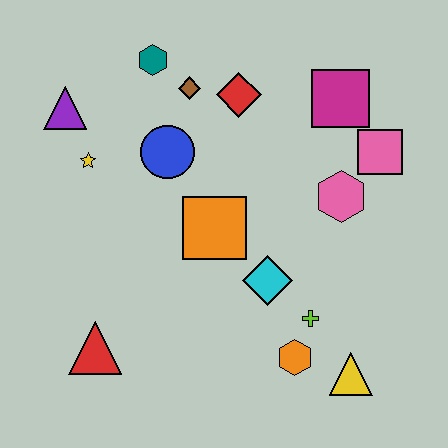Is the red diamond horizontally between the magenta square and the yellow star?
Yes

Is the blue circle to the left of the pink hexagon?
Yes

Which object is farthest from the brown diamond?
The yellow triangle is farthest from the brown diamond.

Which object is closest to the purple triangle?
The yellow star is closest to the purple triangle.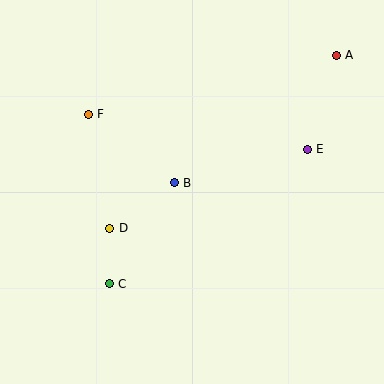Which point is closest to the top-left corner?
Point F is closest to the top-left corner.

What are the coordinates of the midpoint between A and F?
The midpoint between A and F is at (212, 85).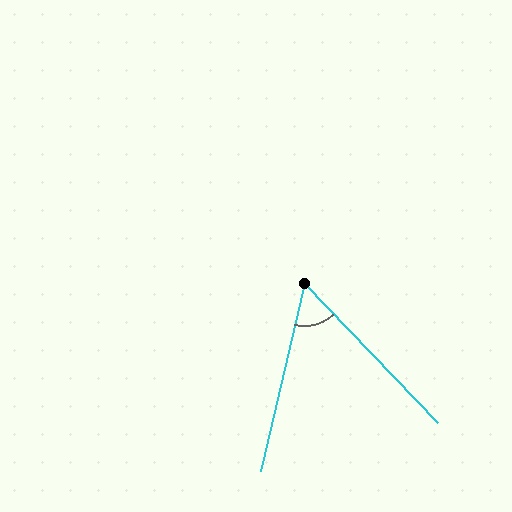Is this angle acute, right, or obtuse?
It is acute.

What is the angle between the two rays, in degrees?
Approximately 57 degrees.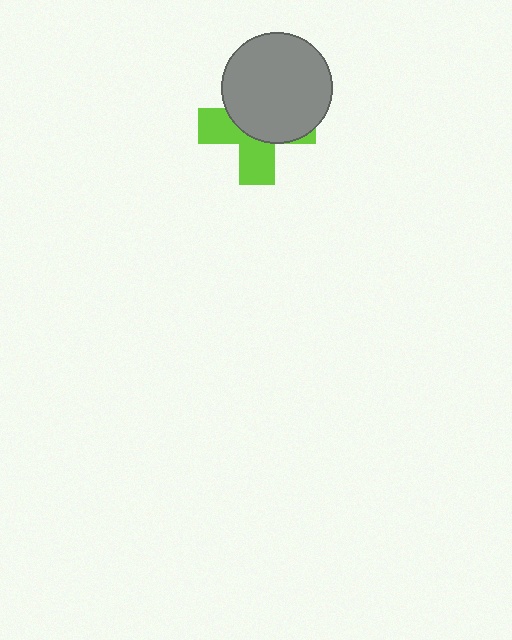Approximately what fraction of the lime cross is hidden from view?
Roughly 56% of the lime cross is hidden behind the gray circle.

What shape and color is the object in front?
The object in front is a gray circle.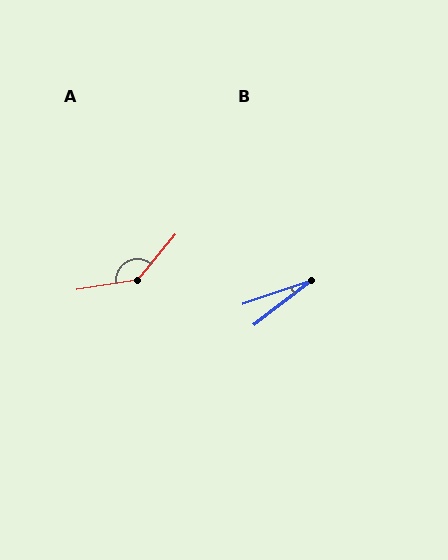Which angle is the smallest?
B, at approximately 19 degrees.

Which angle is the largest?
A, at approximately 138 degrees.